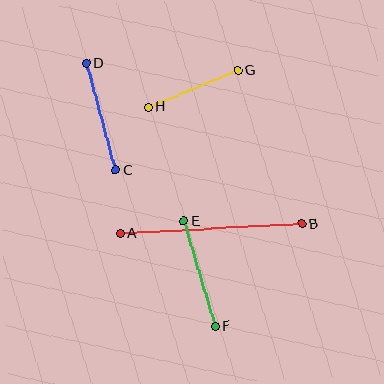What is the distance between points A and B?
The distance is approximately 182 pixels.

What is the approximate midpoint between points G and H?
The midpoint is at approximately (193, 89) pixels.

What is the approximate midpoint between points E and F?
The midpoint is at approximately (200, 274) pixels.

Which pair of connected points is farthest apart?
Points A and B are farthest apart.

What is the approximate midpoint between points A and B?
The midpoint is at approximately (211, 229) pixels.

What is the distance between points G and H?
The distance is approximately 97 pixels.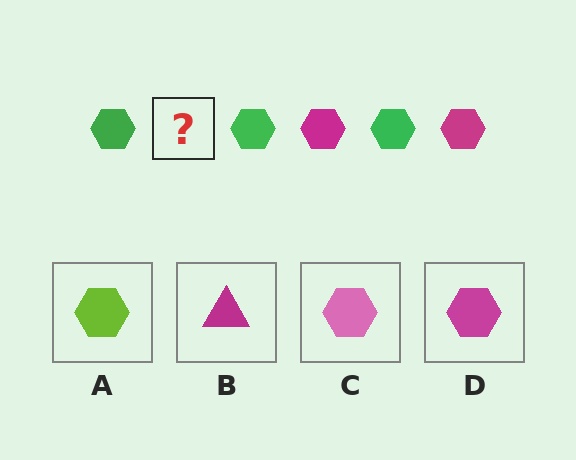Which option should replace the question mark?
Option D.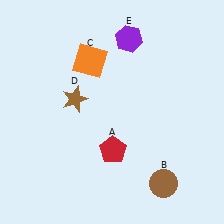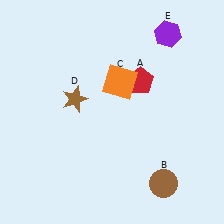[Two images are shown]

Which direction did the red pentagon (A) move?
The red pentagon (A) moved up.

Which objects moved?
The objects that moved are: the red pentagon (A), the orange square (C), the purple hexagon (E).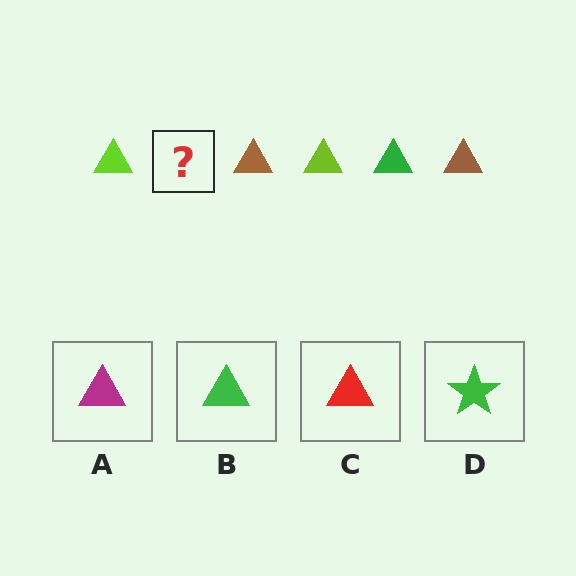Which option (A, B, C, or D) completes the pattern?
B.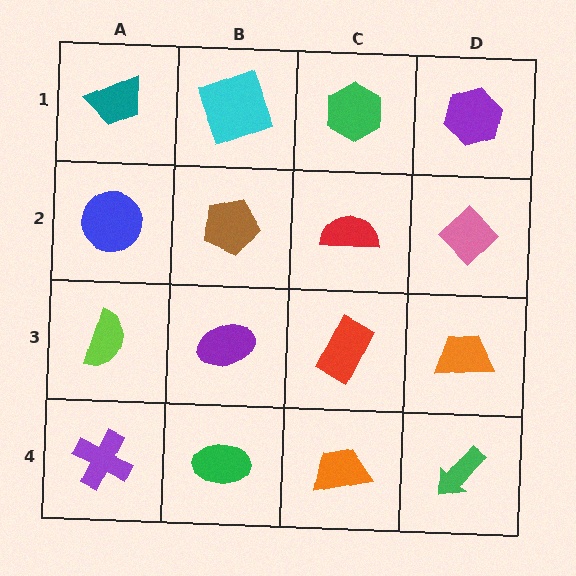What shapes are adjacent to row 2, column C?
A green hexagon (row 1, column C), a red rectangle (row 3, column C), a brown pentagon (row 2, column B), a pink diamond (row 2, column D).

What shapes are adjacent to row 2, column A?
A teal trapezoid (row 1, column A), a lime semicircle (row 3, column A), a brown pentagon (row 2, column B).